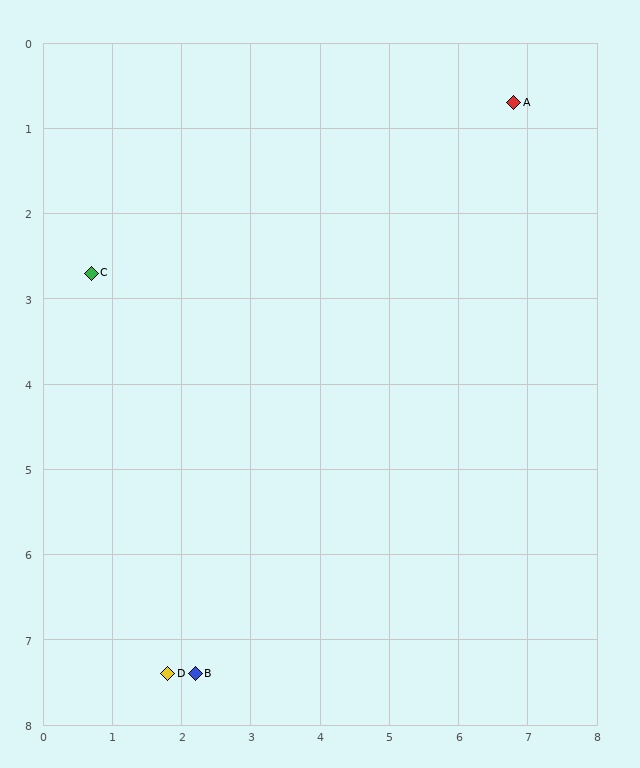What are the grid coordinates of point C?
Point C is at approximately (0.7, 2.7).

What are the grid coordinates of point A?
Point A is at approximately (6.8, 0.7).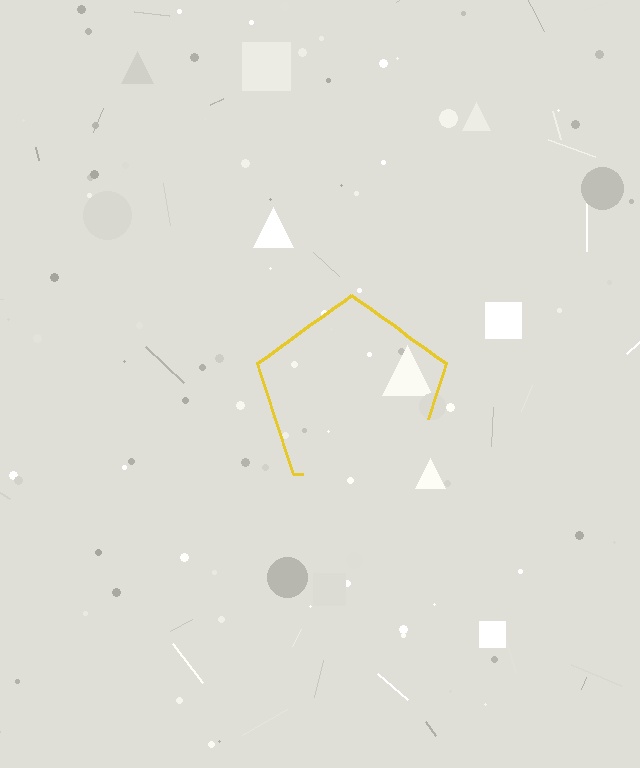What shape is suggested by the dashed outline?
The dashed outline suggests a pentagon.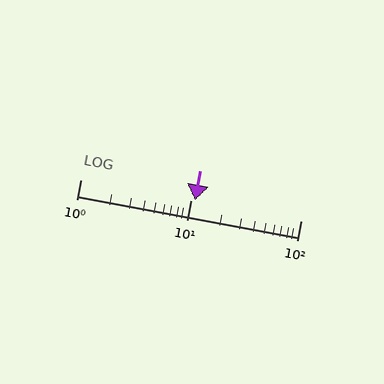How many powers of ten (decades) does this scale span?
The scale spans 2 decades, from 1 to 100.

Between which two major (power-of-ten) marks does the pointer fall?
The pointer is between 10 and 100.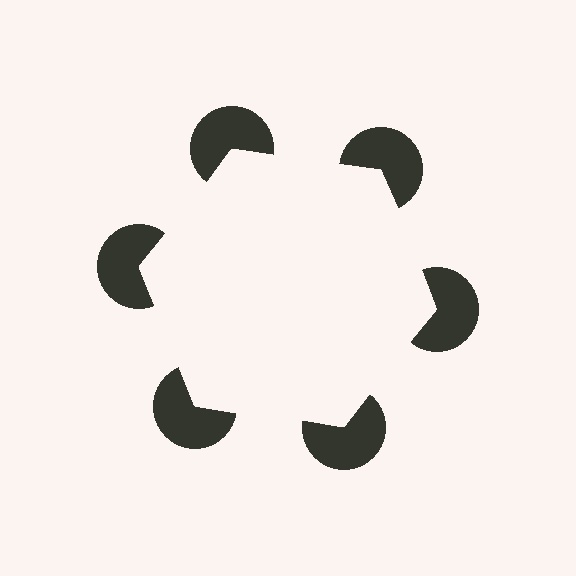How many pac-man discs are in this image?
There are 6 — one at each vertex of the illusory hexagon.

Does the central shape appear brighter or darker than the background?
It typically appears slightly brighter than the background, even though no actual brightness change is drawn.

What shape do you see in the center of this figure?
An illusory hexagon — its edges are inferred from the aligned wedge cuts in the pac-man discs, not physically drawn.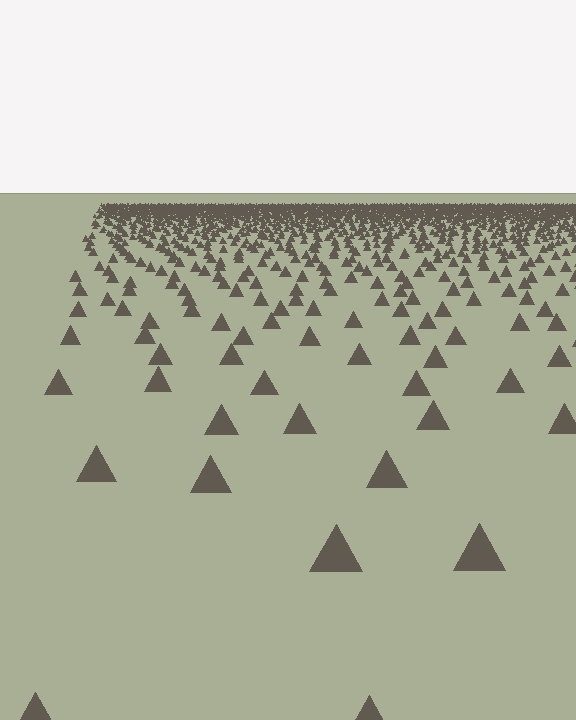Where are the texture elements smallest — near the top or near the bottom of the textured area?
Near the top.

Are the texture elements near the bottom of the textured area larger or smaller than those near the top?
Larger. Near the bottom, elements are closer to the viewer and appear at a bigger on-screen size.